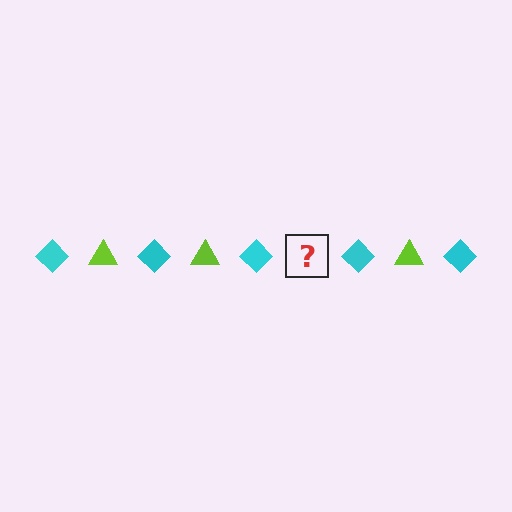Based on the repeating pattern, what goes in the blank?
The blank should be a lime triangle.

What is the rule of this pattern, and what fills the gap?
The rule is that the pattern alternates between cyan diamond and lime triangle. The gap should be filled with a lime triangle.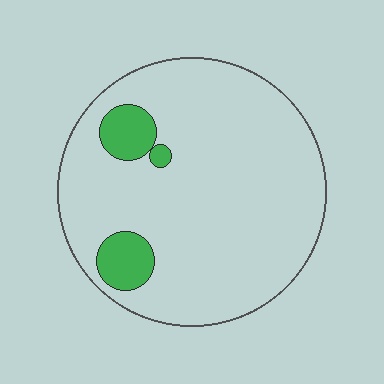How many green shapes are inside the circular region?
3.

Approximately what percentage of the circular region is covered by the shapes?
Approximately 10%.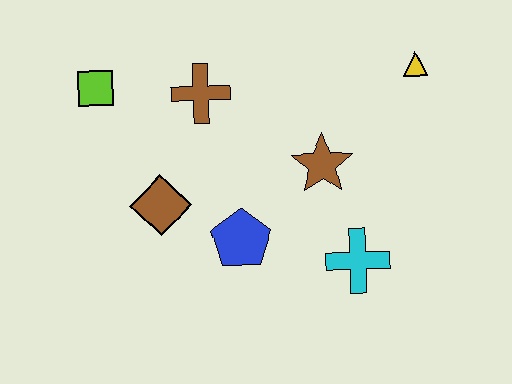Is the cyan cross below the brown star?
Yes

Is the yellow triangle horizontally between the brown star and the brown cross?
No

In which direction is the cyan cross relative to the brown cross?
The cyan cross is below the brown cross.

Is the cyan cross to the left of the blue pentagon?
No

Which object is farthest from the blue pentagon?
The yellow triangle is farthest from the blue pentagon.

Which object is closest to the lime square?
The brown cross is closest to the lime square.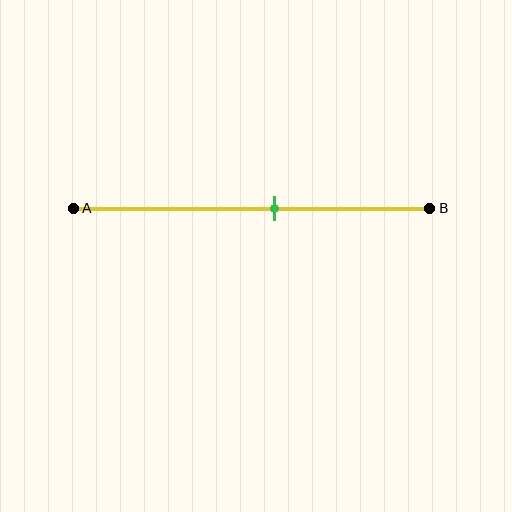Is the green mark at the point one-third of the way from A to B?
No, the mark is at about 55% from A, not at the 33% one-third point.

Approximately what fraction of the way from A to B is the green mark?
The green mark is approximately 55% of the way from A to B.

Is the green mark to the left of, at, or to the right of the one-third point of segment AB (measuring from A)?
The green mark is to the right of the one-third point of segment AB.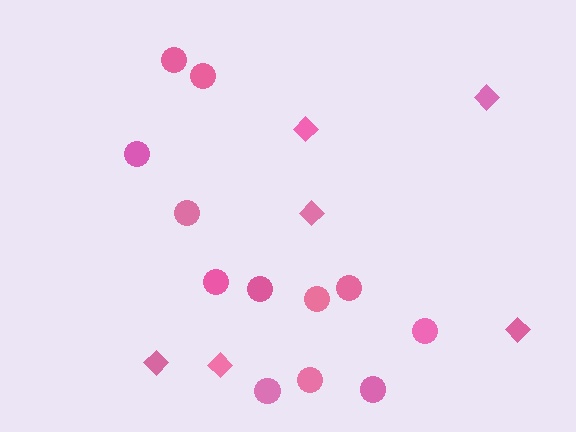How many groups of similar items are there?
There are 2 groups: one group of diamonds (6) and one group of circles (12).